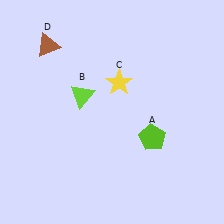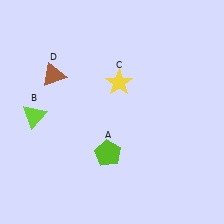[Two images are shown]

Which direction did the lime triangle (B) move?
The lime triangle (B) moved left.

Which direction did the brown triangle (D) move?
The brown triangle (D) moved down.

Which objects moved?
The objects that moved are: the lime pentagon (A), the lime triangle (B), the brown triangle (D).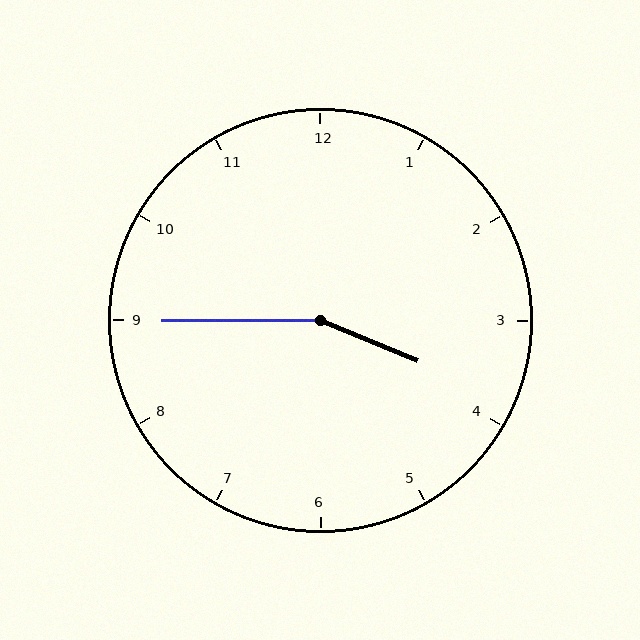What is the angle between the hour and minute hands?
Approximately 158 degrees.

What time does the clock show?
3:45.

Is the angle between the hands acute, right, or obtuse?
It is obtuse.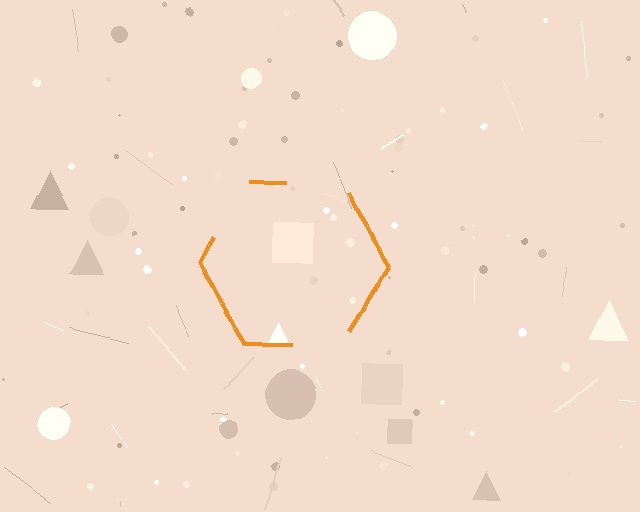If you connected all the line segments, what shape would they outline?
They would outline a hexagon.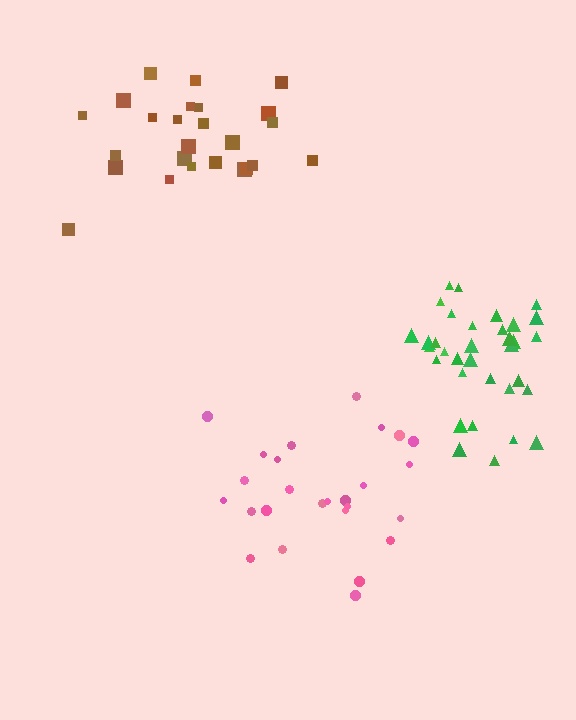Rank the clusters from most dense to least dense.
green, brown, pink.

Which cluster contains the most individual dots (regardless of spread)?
Green (34).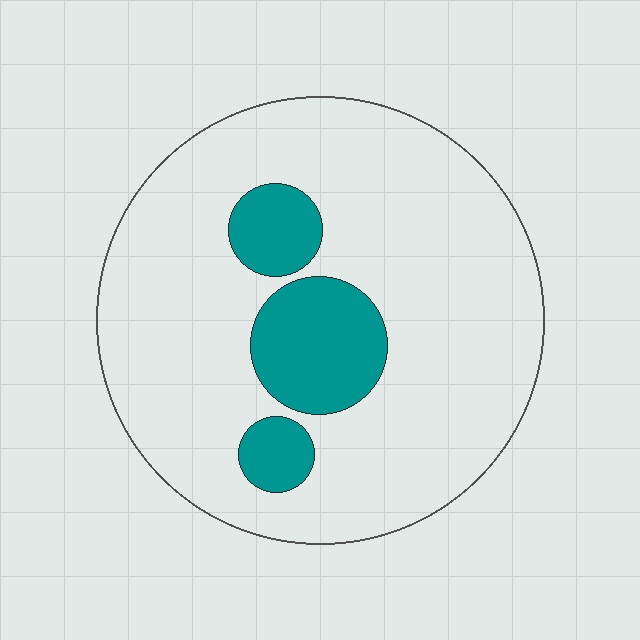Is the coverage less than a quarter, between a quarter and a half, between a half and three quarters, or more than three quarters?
Less than a quarter.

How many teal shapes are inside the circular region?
3.